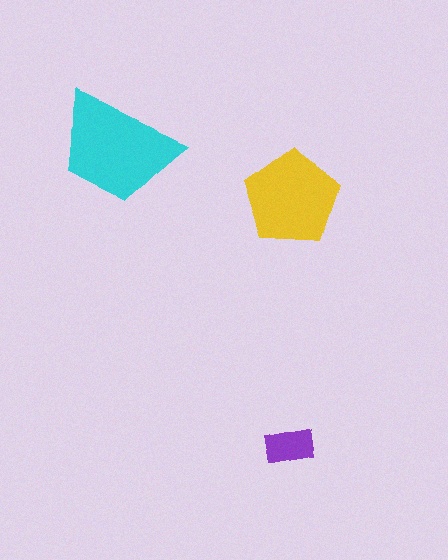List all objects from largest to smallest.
The cyan trapezoid, the yellow pentagon, the purple rectangle.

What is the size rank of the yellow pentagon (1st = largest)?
2nd.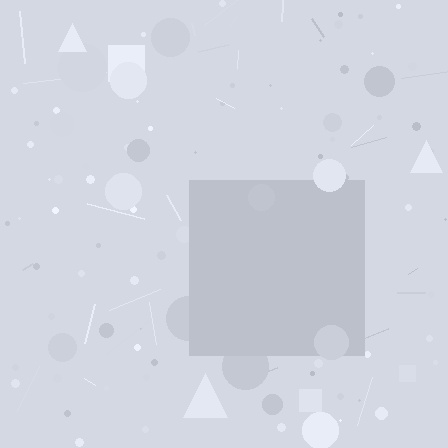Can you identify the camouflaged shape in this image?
The camouflaged shape is a square.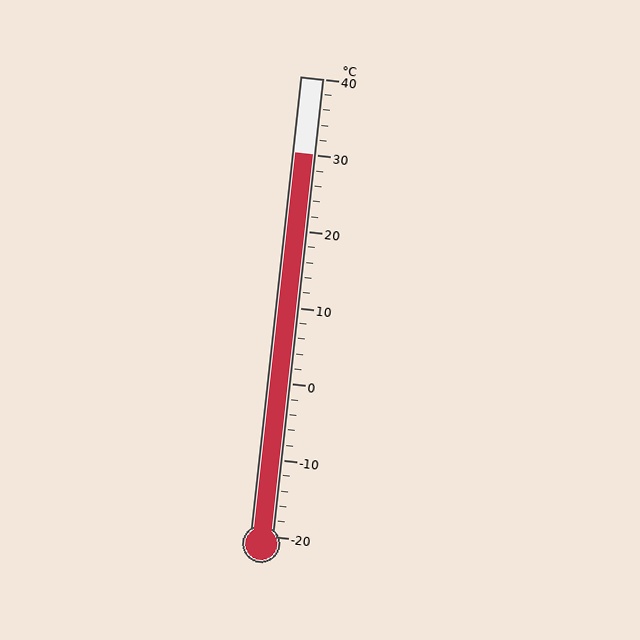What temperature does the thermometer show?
The thermometer shows approximately 30°C.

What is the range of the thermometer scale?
The thermometer scale ranges from -20°C to 40°C.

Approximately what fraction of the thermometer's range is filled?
The thermometer is filled to approximately 85% of its range.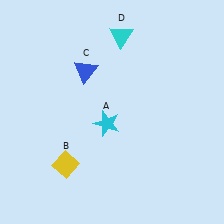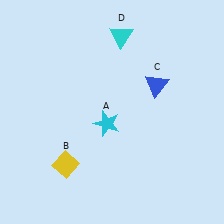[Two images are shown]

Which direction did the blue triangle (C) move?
The blue triangle (C) moved right.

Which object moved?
The blue triangle (C) moved right.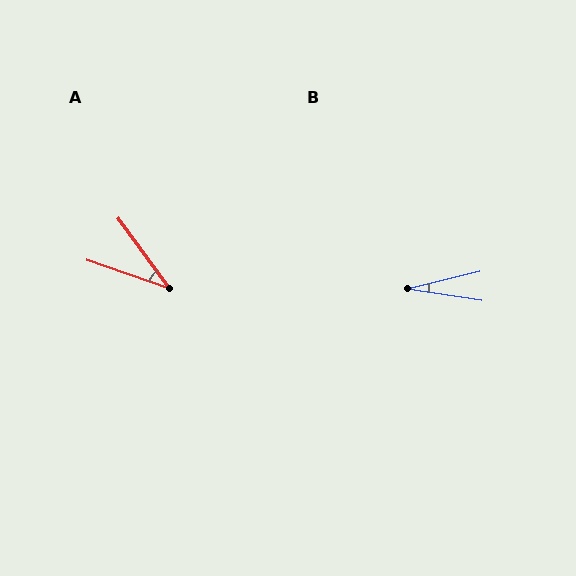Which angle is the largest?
A, at approximately 35 degrees.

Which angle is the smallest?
B, at approximately 22 degrees.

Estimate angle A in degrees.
Approximately 35 degrees.